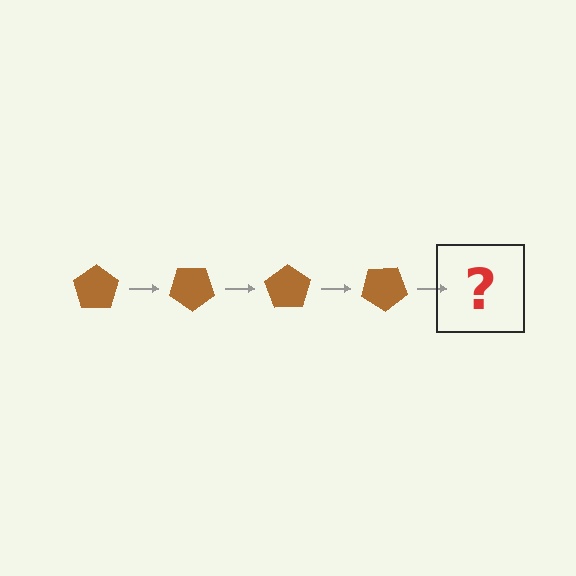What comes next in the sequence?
The next element should be a brown pentagon rotated 140 degrees.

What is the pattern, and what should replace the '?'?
The pattern is that the pentagon rotates 35 degrees each step. The '?' should be a brown pentagon rotated 140 degrees.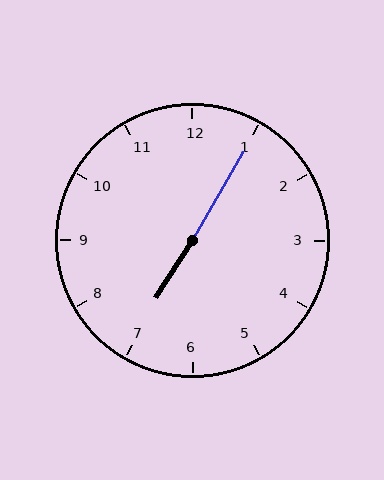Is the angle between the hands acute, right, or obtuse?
It is obtuse.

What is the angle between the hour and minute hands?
Approximately 178 degrees.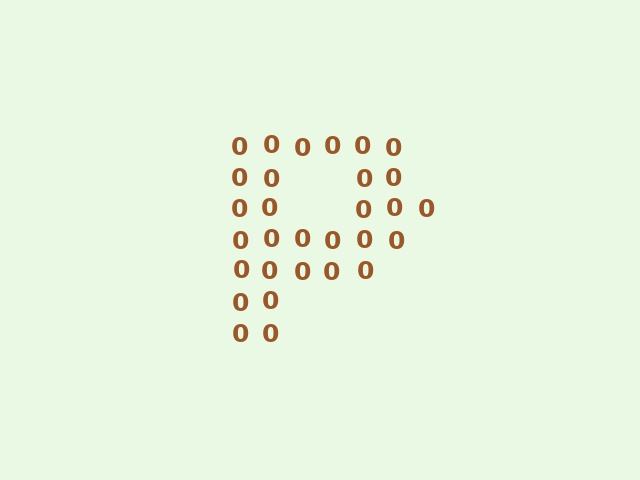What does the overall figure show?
The overall figure shows the letter P.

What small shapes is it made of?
It is made of small digit 0's.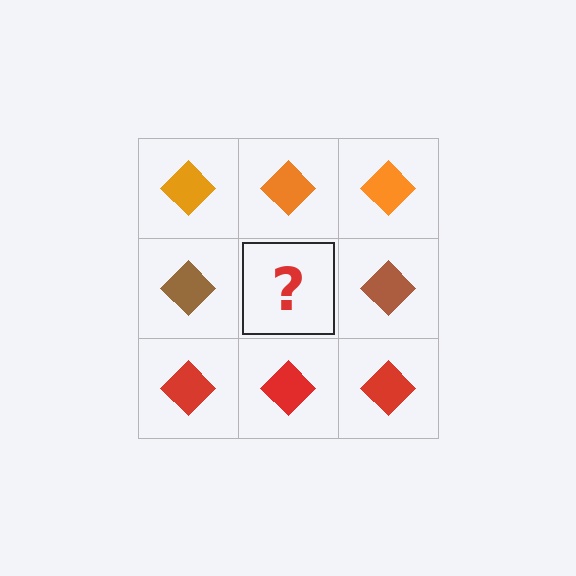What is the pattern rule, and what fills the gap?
The rule is that each row has a consistent color. The gap should be filled with a brown diamond.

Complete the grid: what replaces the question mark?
The question mark should be replaced with a brown diamond.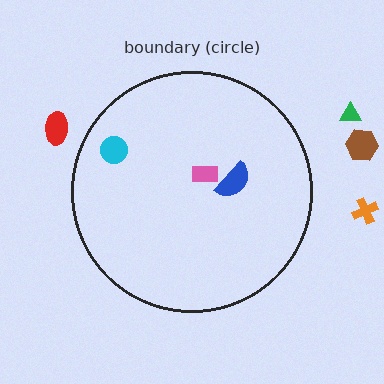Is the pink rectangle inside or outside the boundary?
Inside.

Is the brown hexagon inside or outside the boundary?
Outside.